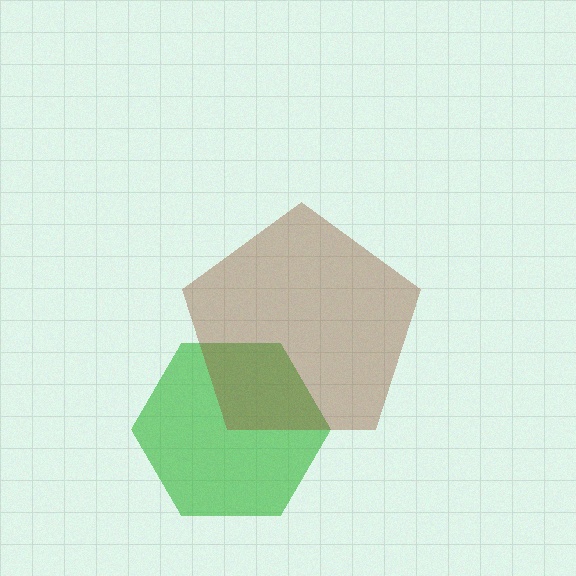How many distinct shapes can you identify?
There are 2 distinct shapes: a green hexagon, a brown pentagon.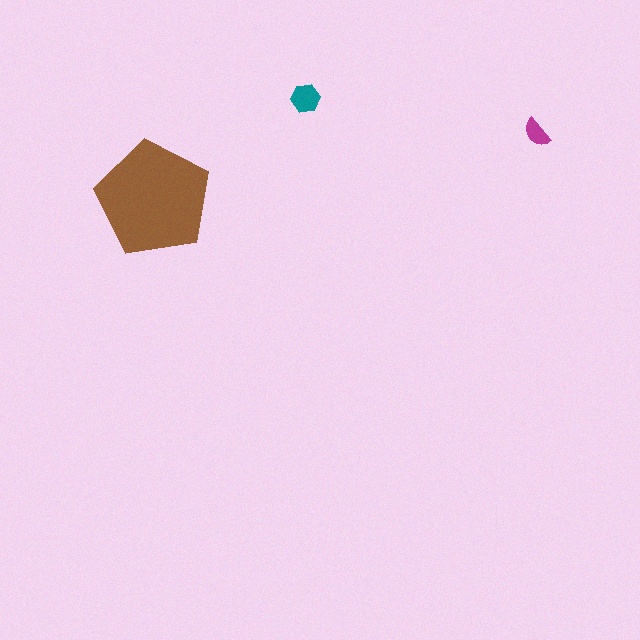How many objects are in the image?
There are 3 objects in the image.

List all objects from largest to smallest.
The brown pentagon, the teal hexagon, the magenta semicircle.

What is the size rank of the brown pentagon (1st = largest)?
1st.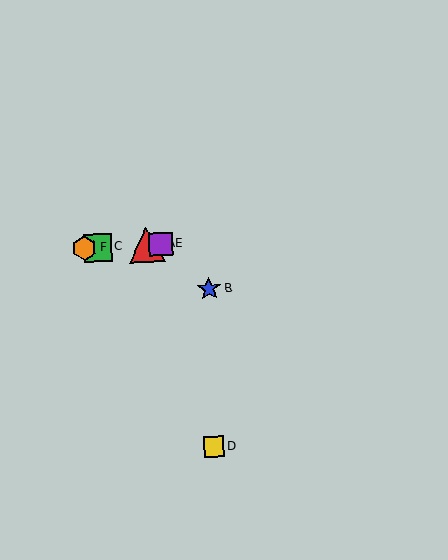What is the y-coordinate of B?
Object B is at y≈289.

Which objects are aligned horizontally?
Objects A, C, E, F are aligned horizontally.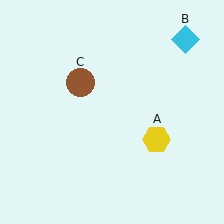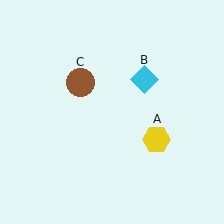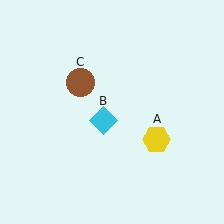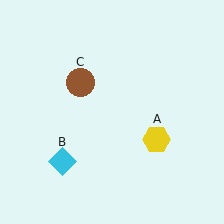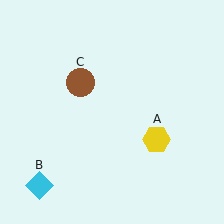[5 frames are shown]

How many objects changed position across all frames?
1 object changed position: cyan diamond (object B).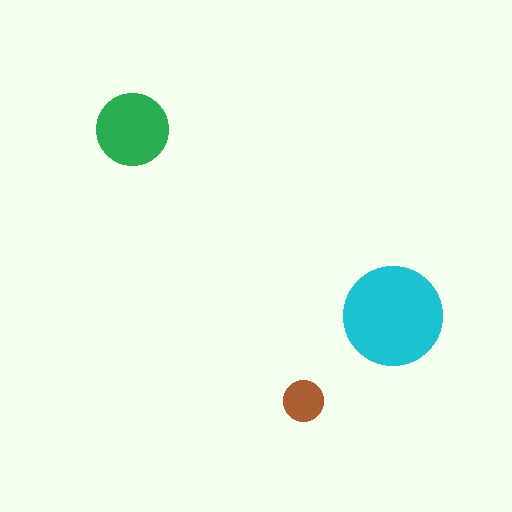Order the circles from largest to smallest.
the cyan one, the green one, the brown one.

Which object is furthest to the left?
The green circle is leftmost.